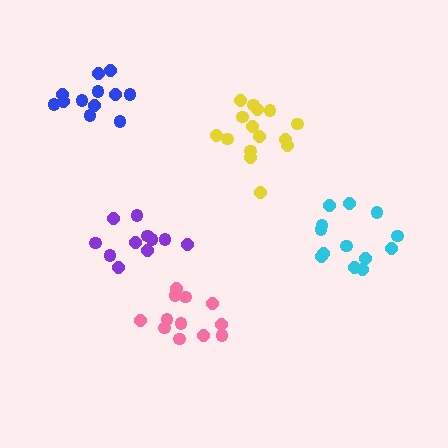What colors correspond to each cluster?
The clusters are colored: blue, yellow, pink, cyan, purple.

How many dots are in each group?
Group 1: 12 dots, Group 2: 15 dots, Group 3: 12 dots, Group 4: 13 dots, Group 5: 11 dots (63 total).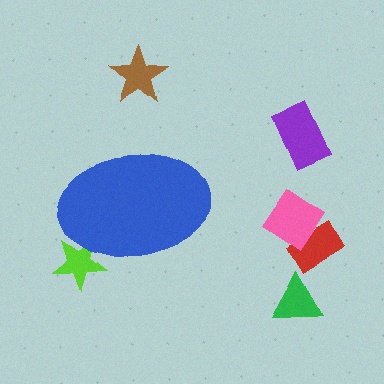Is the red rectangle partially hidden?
No, the red rectangle is fully visible.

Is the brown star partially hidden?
No, the brown star is fully visible.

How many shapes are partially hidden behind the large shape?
1 shape is partially hidden.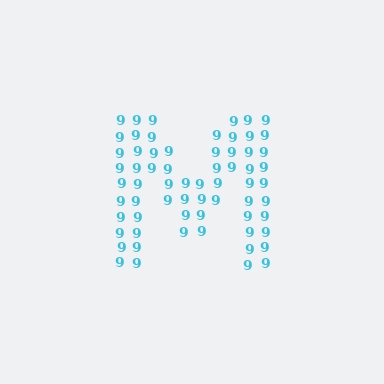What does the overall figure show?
The overall figure shows the letter M.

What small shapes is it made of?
It is made of small digit 9's.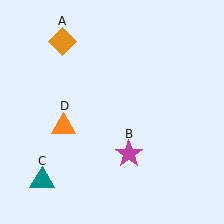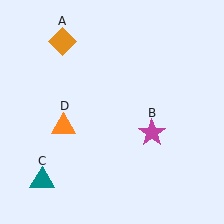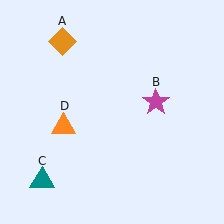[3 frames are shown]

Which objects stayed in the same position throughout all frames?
Orange diamond (object A) and teal triangle (object C) and orange triangle (object D) remained stationary.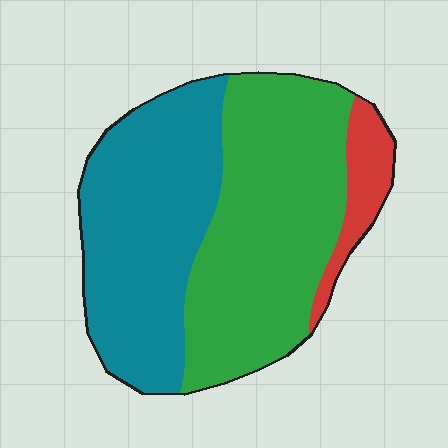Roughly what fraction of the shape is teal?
Teal takes up about two fifths (2/5) of the shape.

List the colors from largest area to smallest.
From largest to smallest: green, teal, red.